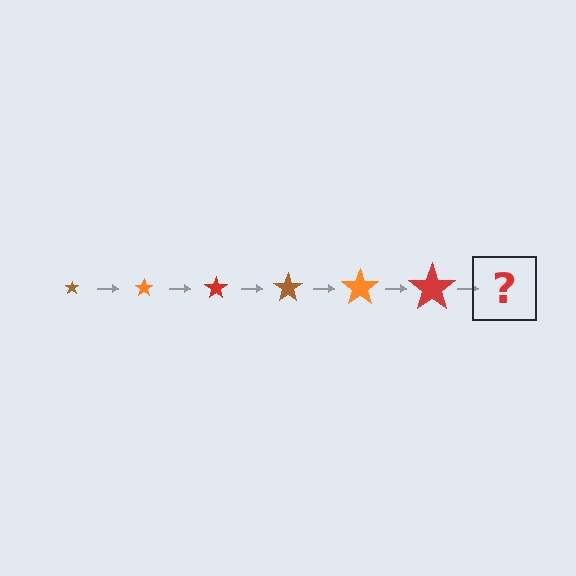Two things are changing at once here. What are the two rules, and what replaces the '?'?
The two rules are that the star grows larger each step and the color cycles through brown, orange, and red. The '?' should be a brown star, larger than the previous one.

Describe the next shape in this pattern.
It should be a brown star, larger than the previous one.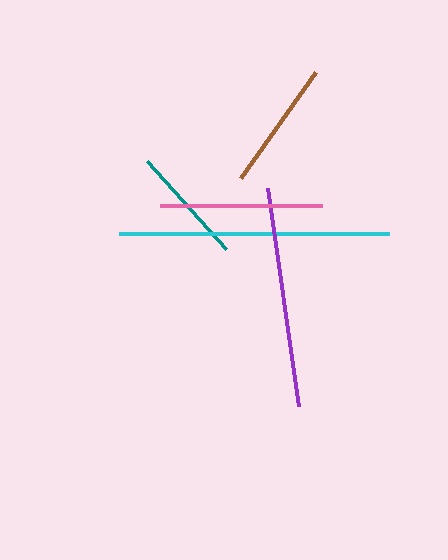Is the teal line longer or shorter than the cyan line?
The cyan line is longer than the teal line.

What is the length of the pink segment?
The pink segment is approximately 162 pixels long.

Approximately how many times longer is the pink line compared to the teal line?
The pink line is approximately 1.4 times the length of the teal line.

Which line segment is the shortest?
The teal line is the shortest at approximately 118 pixels.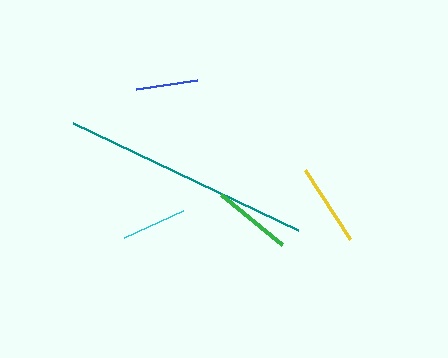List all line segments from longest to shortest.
From longest to shortest: teal, yellow, green, cyan, blue.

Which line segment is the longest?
The teal line is the longest at approximately 249 pixels.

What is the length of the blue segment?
The blue segment is approximately 62 pixels long.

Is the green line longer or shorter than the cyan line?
The green line is longer than the cyan line.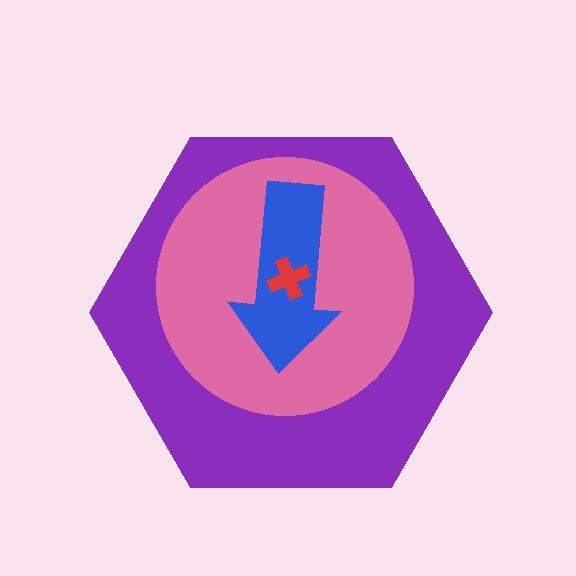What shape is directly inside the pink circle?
The blue arrow.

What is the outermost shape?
The purple hexagon.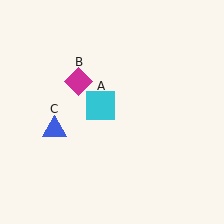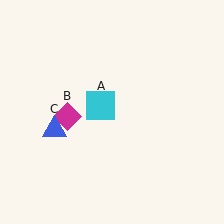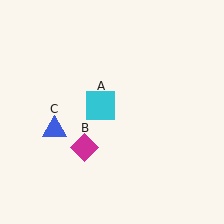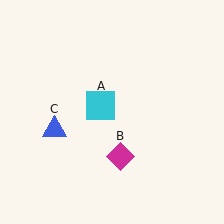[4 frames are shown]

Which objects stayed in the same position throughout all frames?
Cyan square (object A) and blue triangle (object C) remained stationary.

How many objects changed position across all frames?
1 object changed position: magenta diamond (object B).